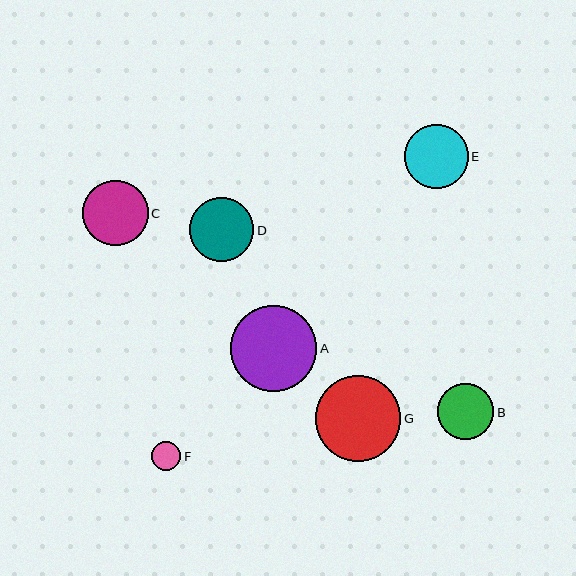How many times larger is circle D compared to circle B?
Circle D is approximately 1.2 times the size of circle B.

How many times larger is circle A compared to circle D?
Circle A is approximately 1.3 times the size of circle D.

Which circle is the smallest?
Circle F is the smallest with a size of approximately 29 pixels.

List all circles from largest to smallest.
From largest to smallest: A, G, C, D, E, B, F.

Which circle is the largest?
Circle A is the largest with a size of approximately 86 pixels.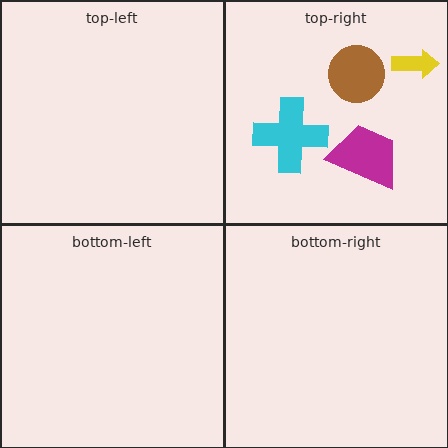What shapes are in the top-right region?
The magenta trapezoid, the cyan cross, the brown circle, the yellow arrow.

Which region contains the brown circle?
The top-right region.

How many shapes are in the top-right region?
4.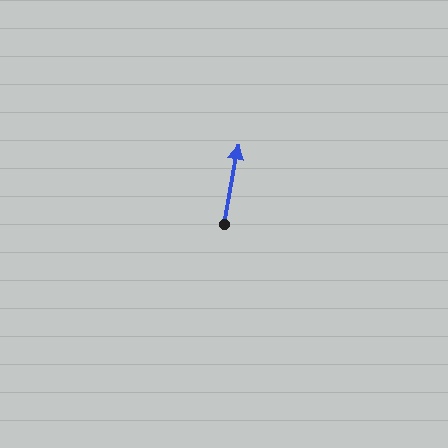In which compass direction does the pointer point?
North.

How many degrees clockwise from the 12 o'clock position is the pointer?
Approximately 10 degrees.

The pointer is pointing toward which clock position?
Roughly 12 o'clock.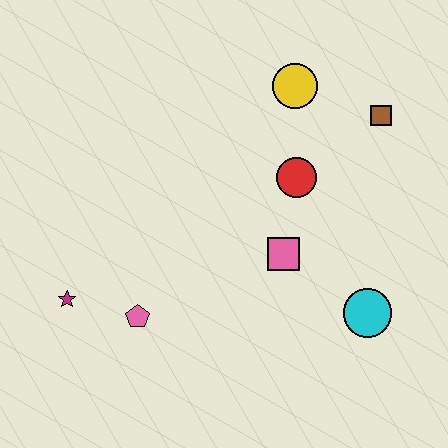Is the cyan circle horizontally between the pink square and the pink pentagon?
No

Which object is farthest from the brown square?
The magenta star is farthest from the brown square.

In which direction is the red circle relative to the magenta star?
The red circle is to the right of the magenta star.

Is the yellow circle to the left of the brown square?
Yes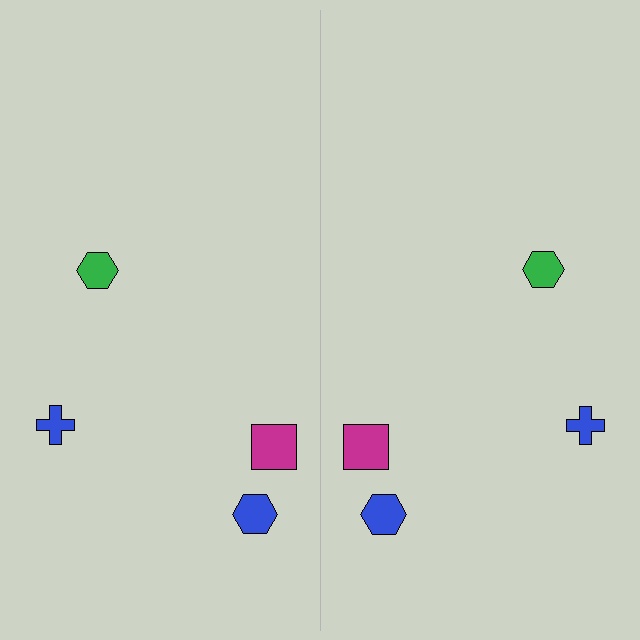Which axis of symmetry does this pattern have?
The pattern has a vertical axis of symmetry running through the center of the image.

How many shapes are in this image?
There are 8 shapes in this image.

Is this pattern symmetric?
Yes, this pattern has bilateral (reflection) symmetry.